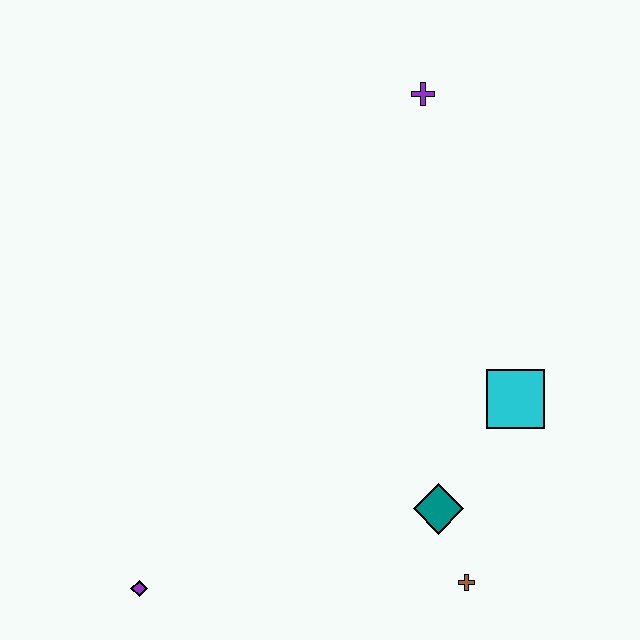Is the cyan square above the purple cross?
No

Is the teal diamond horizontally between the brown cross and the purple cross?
Yes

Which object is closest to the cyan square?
The teal diamond is closest to the cyan square.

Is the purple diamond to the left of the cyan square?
Yes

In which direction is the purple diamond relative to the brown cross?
The purple diamond is to the left of the brown cross.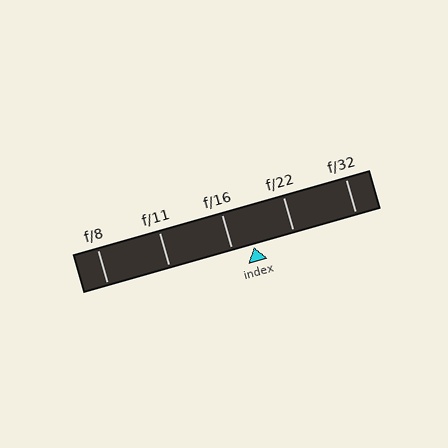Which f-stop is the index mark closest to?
The index mark is closest to f/16.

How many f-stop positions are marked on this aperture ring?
There are 5 f-stop positions marked.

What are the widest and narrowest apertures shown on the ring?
The widest aperture shown is f/8 and the narrowest is f/32.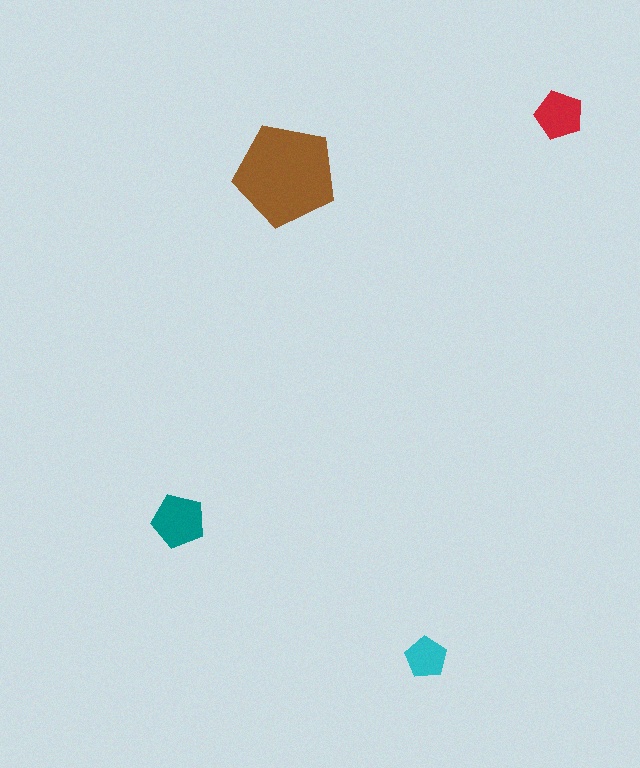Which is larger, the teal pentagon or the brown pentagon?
The brown one.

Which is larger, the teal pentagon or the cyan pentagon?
The teal one.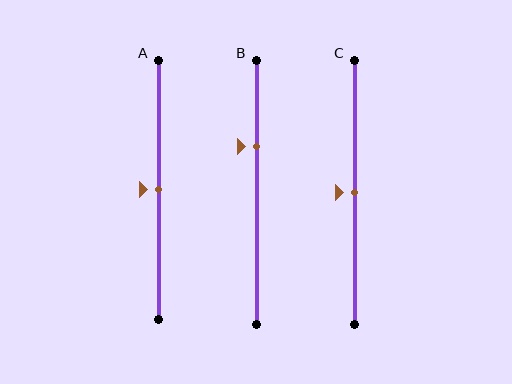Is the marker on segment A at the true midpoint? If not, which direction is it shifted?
Yes, the marker on segment A is at the true midpoint.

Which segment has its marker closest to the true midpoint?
Segment A has its marker closest to the true midpoint.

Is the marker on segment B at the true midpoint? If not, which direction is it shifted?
No, the marker on segment B is shifted upward by about 17% of the segment length.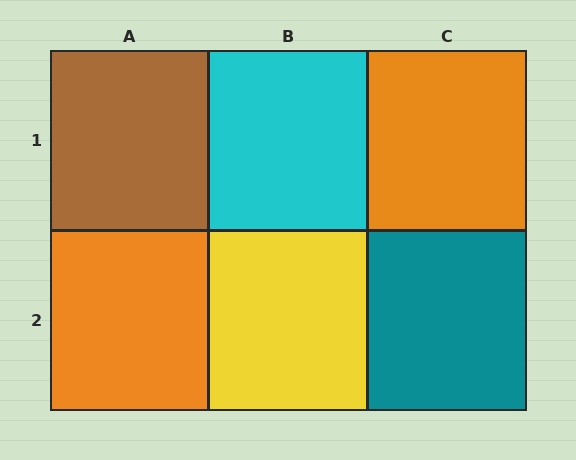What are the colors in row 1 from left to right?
Brown, cyan, orange.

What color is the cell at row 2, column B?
Yellow.